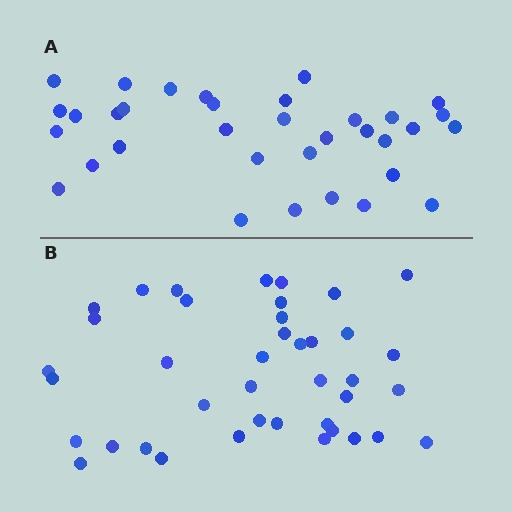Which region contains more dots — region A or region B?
Region B (the bottom region) has more dots.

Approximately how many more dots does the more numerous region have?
Region B has about 6 more dots than region A.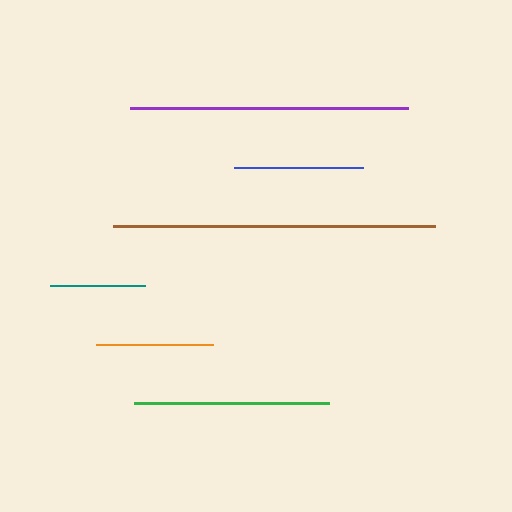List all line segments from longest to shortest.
From longest to shortest: brown, purple, green, blue, orange, teal.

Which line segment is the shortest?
The teal line is the shortest at approximately 95 pixels.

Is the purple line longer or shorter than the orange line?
The purple line is longer than the orange line.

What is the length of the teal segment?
The teal segment is approximately 95 pixels long.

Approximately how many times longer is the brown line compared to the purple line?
The brown line is approximately 1.2 times the length of the purple line.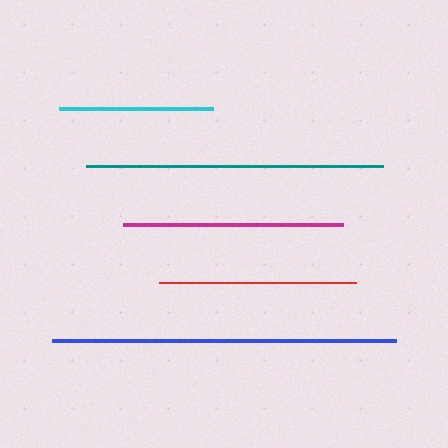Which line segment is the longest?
The blue line is the longest at approximately 344 pixels.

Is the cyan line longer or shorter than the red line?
The red line is longer than the cyan line.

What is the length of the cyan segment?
The cyan segment is approximately 153 pixels long.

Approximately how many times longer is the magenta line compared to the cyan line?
The magenta line is approximately 1.4 times the length of the cyan line.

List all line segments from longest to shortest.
From longest to shortest: blue, teal, magenta, red, cyan.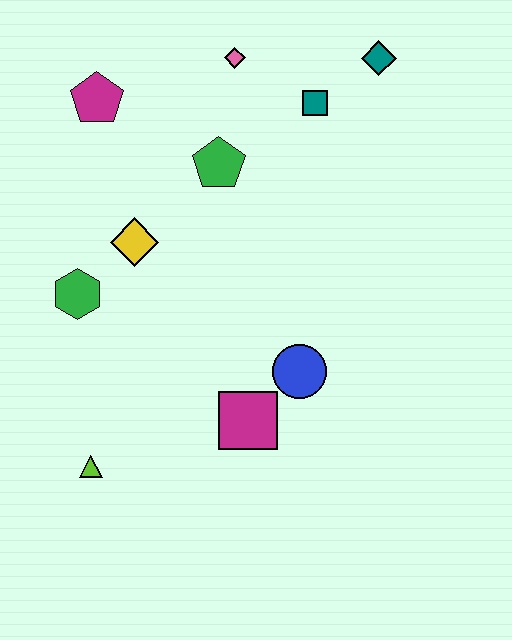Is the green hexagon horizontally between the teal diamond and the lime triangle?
No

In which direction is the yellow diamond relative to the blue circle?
The yellow diamond is to the left of the blue circle.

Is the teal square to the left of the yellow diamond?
No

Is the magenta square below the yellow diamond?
Yes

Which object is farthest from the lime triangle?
The teal diamond is farthest from the lime triangle.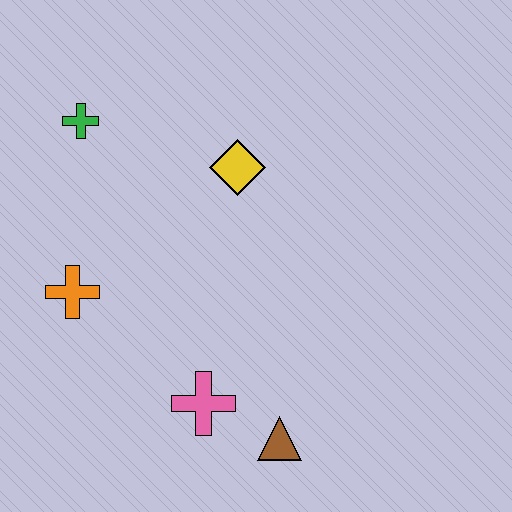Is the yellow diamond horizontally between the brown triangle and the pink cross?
Yes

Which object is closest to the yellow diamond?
The green cross is closest to the yellow diamond.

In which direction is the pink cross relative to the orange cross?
The pink cross is to the right of the orange cross.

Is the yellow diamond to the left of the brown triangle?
Yes